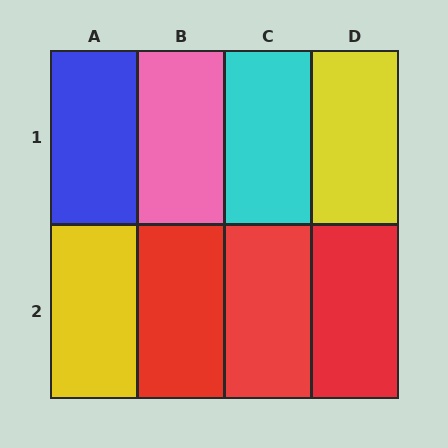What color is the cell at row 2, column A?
Yellow.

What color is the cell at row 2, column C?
Red.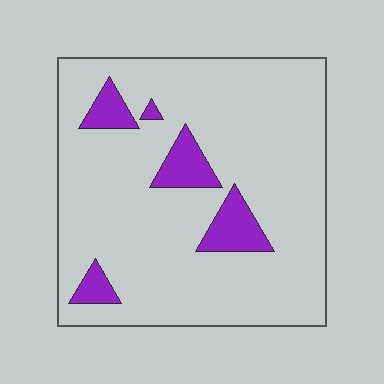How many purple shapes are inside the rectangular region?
5.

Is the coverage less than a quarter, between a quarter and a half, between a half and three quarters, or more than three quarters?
Less than a quarter.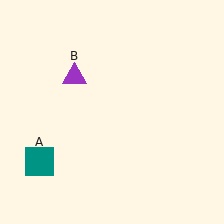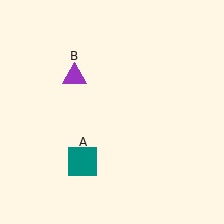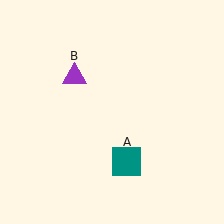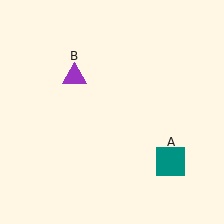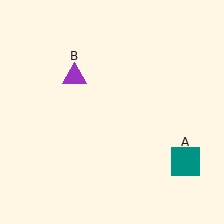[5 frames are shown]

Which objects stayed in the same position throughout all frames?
Purple triangle (object B) remained stationary.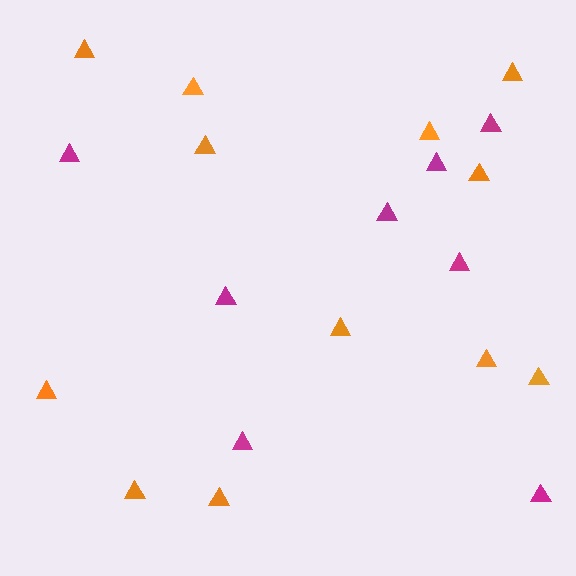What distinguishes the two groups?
There are 2 groups: one group of orange triangles (12) and one group of magenta triangles (8).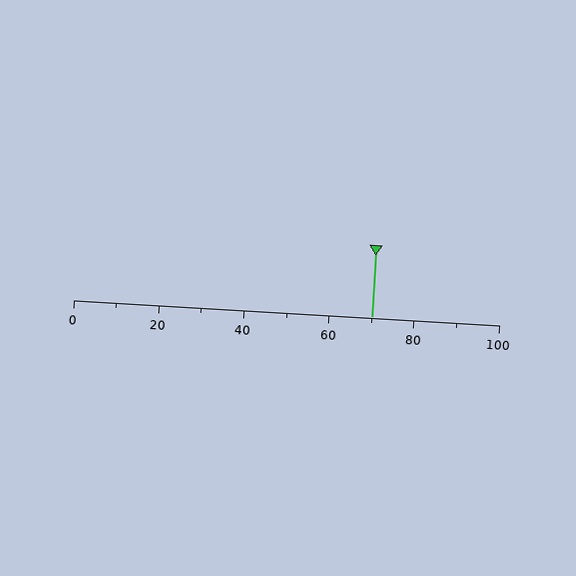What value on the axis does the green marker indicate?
The marker indicates approximately 70.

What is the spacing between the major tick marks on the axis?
The major ticks are spaced 20 apart.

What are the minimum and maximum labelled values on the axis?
The axis runs from 0 to 100.